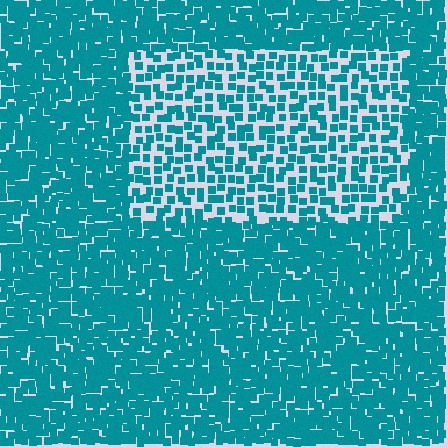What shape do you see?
I see a rectangle.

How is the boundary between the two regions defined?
The boundary is defined by a change in element density (approximately 2.0x ratio). All elements are the same color, size, and shape.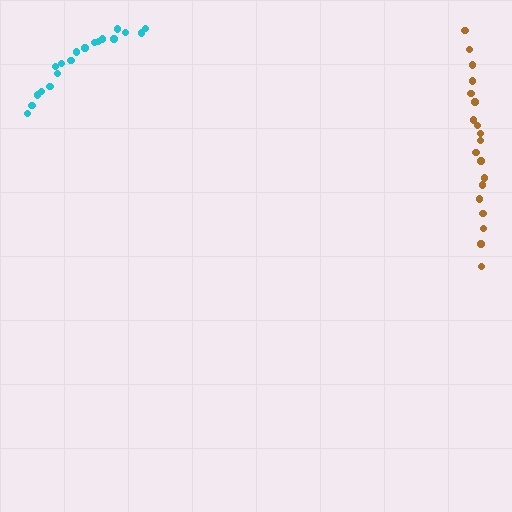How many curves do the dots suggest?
There are 2 distinct paths.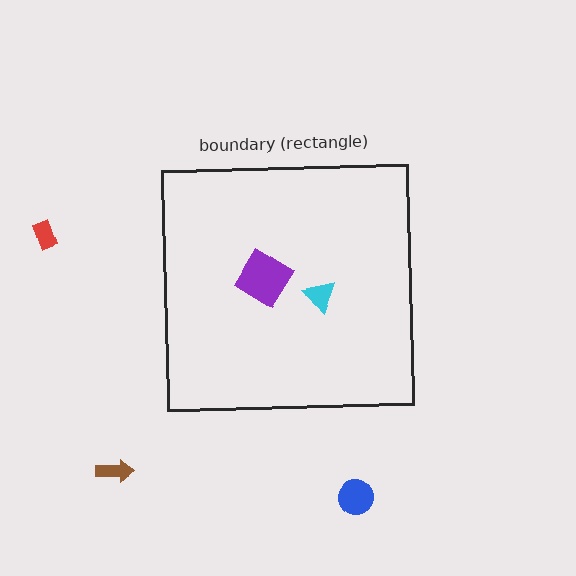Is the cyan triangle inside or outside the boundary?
Inside.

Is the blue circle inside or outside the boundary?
Outside.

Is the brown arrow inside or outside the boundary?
Outside.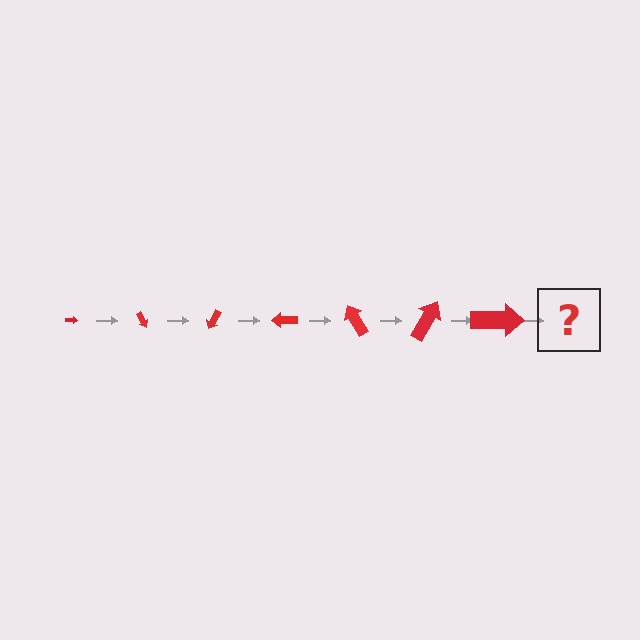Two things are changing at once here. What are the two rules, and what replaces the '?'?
The two rules are that the arrow grows larger each step and it rotates 60 degrees each step. The '?' should be an arrow, larger than the previous one and rotated 420 degrees from the start.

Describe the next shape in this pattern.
It should be an arrow, larger than the previous one and rotated 420 degrees from the start.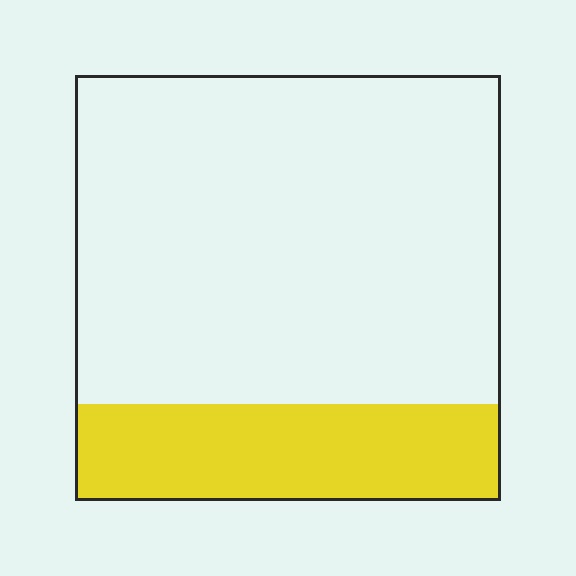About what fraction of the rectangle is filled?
About one quarter (1/4).